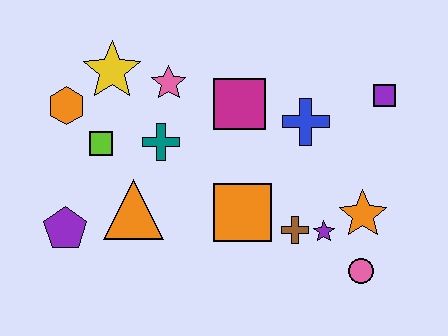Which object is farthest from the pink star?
The pink circle is farthest from the pink star.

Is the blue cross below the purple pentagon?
No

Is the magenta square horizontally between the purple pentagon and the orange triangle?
No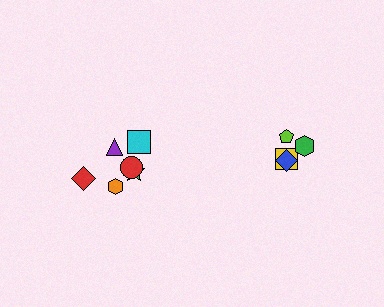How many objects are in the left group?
There are 6 objects.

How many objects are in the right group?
There are 4 objects.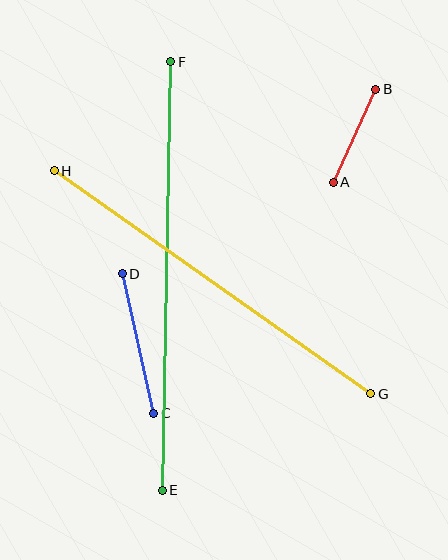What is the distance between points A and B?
The distance is approximately 102 pixels.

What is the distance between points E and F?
The distance is approximately 429 pixels.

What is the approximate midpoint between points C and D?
The midpoint is at approximately (138, 343) pixels.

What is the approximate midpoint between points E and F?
The midpoint is at approximately (166, 276) pixels.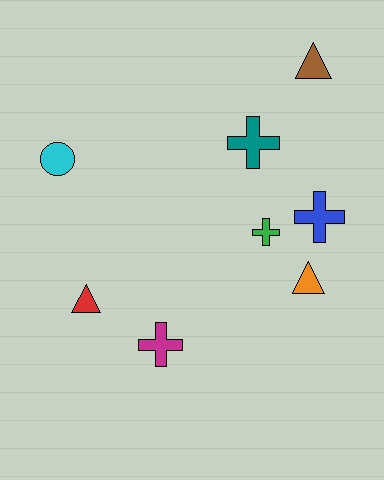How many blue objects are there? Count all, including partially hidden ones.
There is 1 blue object.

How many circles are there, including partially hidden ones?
There is 1 circle.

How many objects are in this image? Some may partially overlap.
There are 8 objects.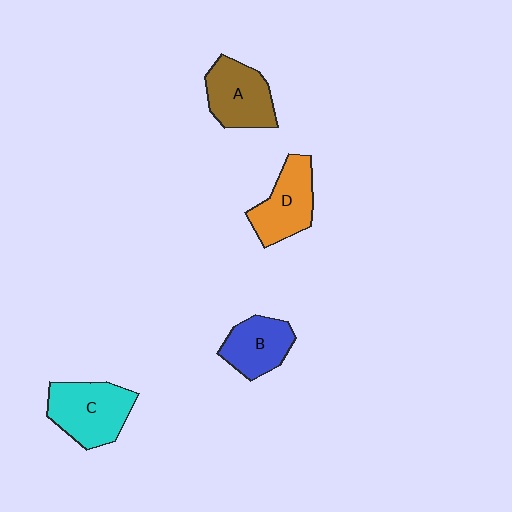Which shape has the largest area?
Shape C (cyan).